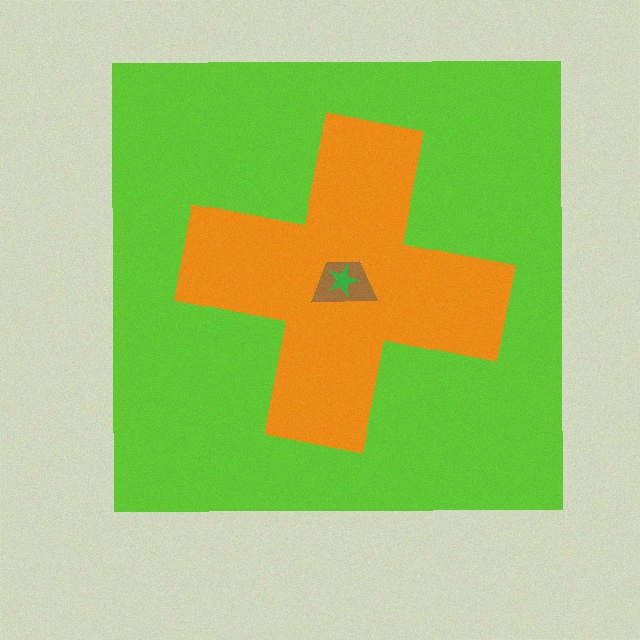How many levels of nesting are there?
4.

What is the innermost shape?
The green star.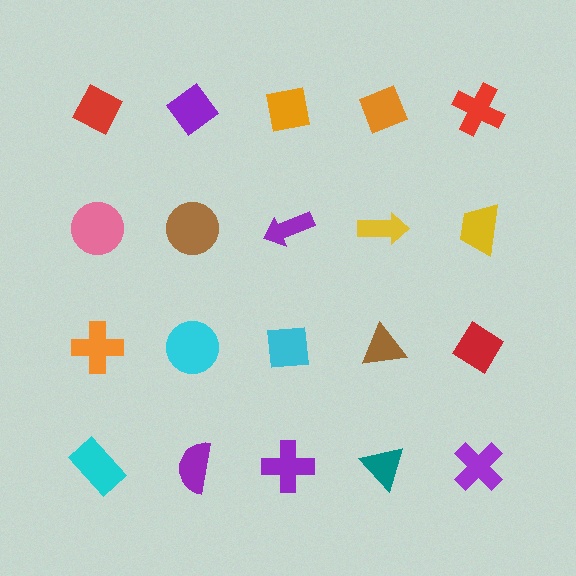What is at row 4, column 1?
A cyan rectangle.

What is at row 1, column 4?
An orange diamond.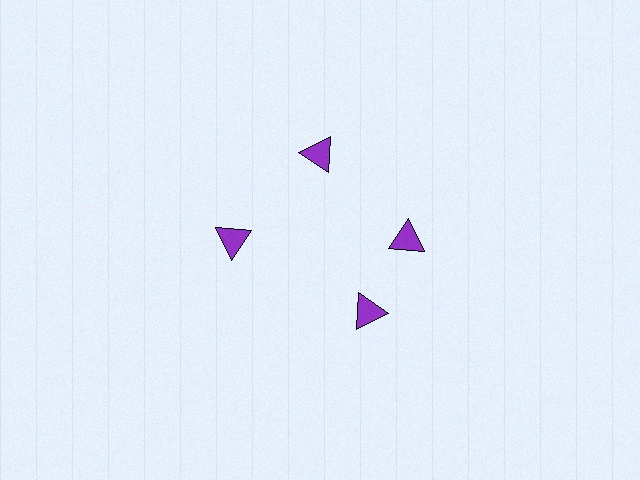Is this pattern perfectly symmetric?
No. The 4 purple triangles are arranged in a ring, but one element near the 6 o'clock position is rotated out of alignment along the ring, breaking the 4-fold rotational symmetry.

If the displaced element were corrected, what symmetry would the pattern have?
It would have 4-fold rotational symmetry — the pattern would map onto itself every 90 degrees.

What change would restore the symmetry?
The symmetry would be restored by rotating it back into even spacing with its neighbors so that all 4 triangles sit at equal angles and equal distance from the center.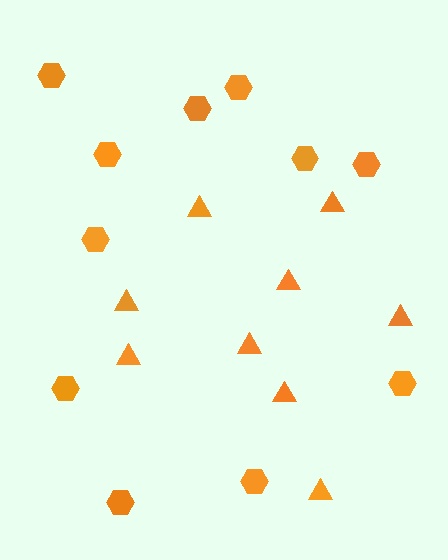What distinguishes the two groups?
There are 2 groups: one group of hexagons (11) and one group of triangles (9).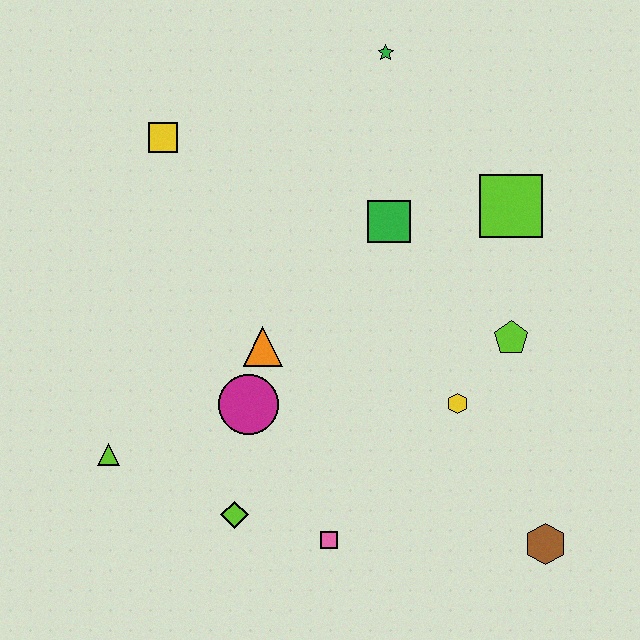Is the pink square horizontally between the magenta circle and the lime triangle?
No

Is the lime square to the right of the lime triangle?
Yes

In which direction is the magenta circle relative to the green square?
The magenta circle is below the green square.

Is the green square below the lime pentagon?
No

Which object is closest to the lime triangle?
The lime diamond is closest to the lime triangle.